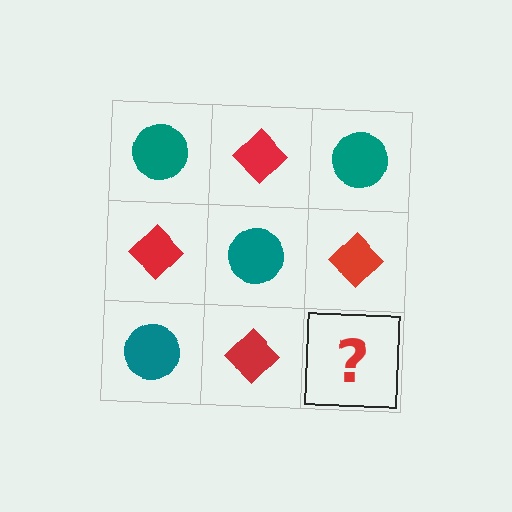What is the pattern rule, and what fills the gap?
The rule is that it alternates teal circle and red diamond in a checkerboard pattern. The gap should be filled with a teal circle.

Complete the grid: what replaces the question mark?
The question mark should be replaced with a teal circle.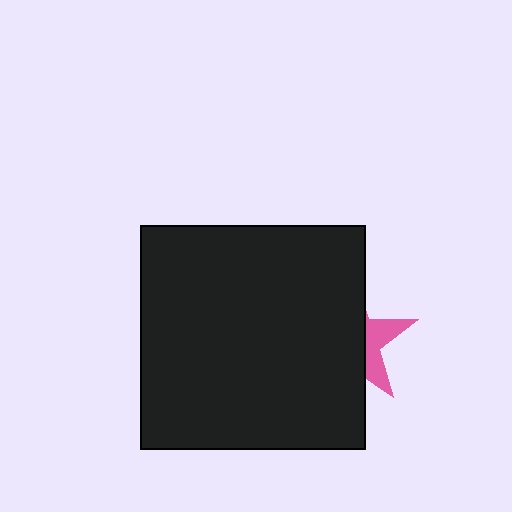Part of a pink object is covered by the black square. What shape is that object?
It is a star.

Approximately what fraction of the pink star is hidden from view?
Roughly 69% of the pink star is hidden behind the black square.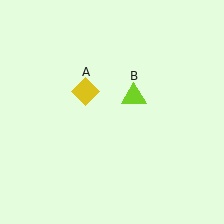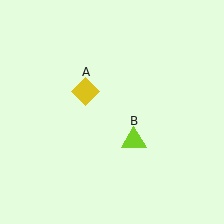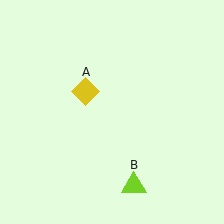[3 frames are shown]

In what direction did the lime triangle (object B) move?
The lime triangle (object B) moved down.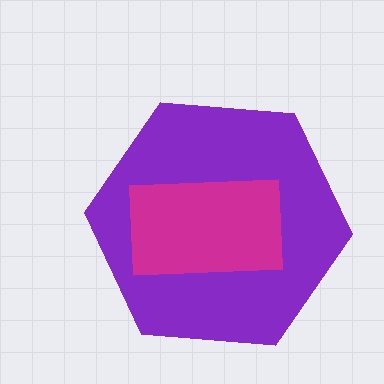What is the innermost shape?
The magenta rectangle.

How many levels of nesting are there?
2.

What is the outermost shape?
The purple hexagon.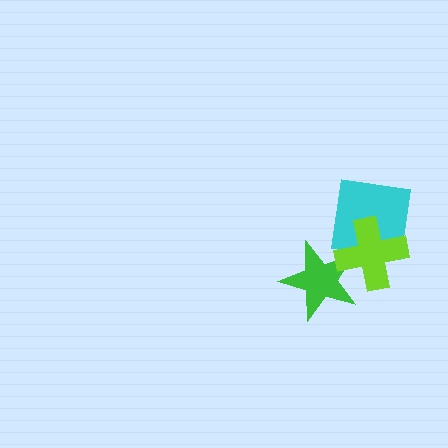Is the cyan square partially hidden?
Yes, it is partially covered by another shape.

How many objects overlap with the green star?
1 object overlaps with the green star.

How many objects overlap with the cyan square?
1 object overlaps with the cyan square.